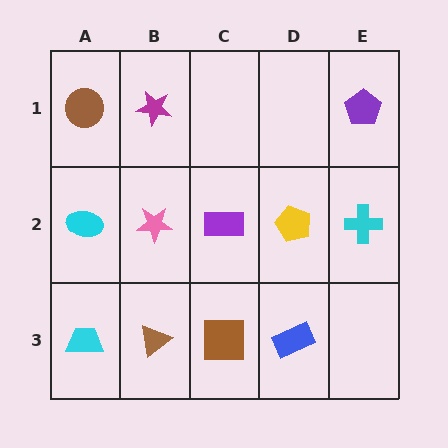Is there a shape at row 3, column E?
No, that cell is empty.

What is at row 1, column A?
A brown circle.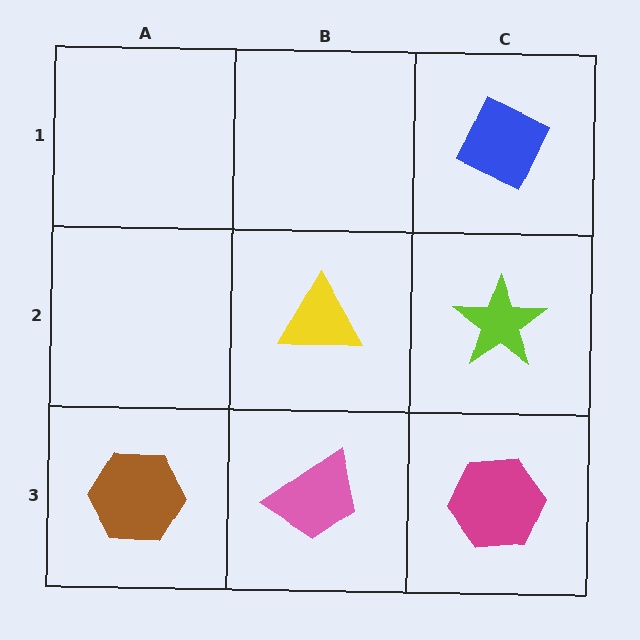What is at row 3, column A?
A brown hexagon.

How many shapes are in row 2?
2 shapes.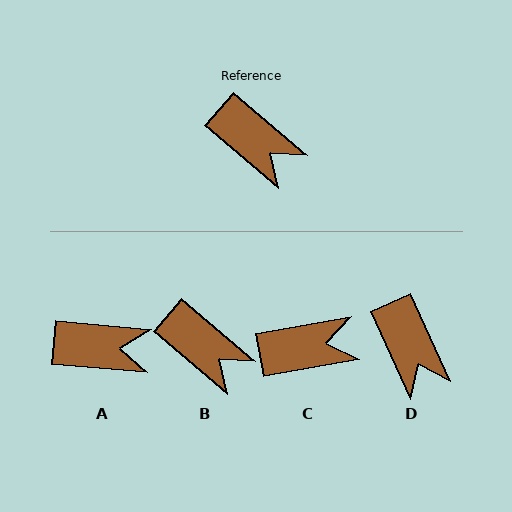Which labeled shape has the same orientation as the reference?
B.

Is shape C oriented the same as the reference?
No, it is off by about 50 degrees.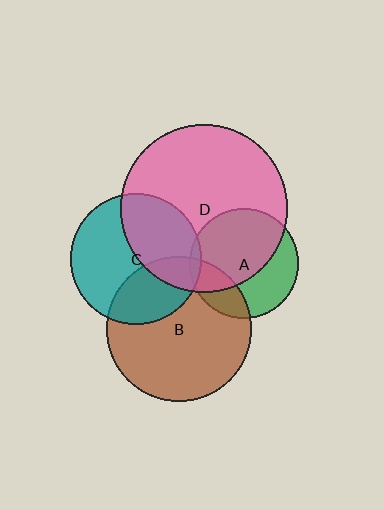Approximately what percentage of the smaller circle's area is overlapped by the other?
Approximately 40%.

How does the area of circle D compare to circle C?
Approximately 1.6 times.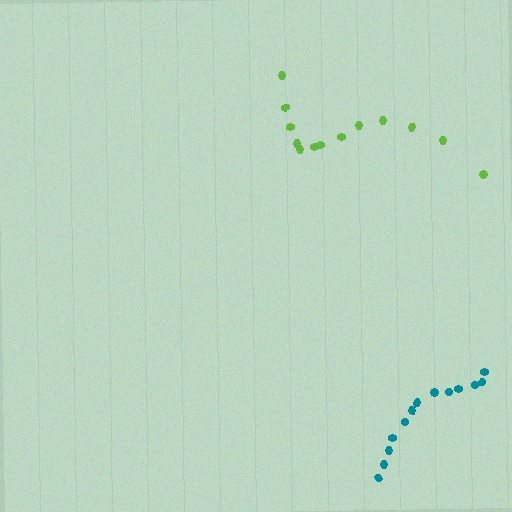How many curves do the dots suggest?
There are 2 distinct paths.